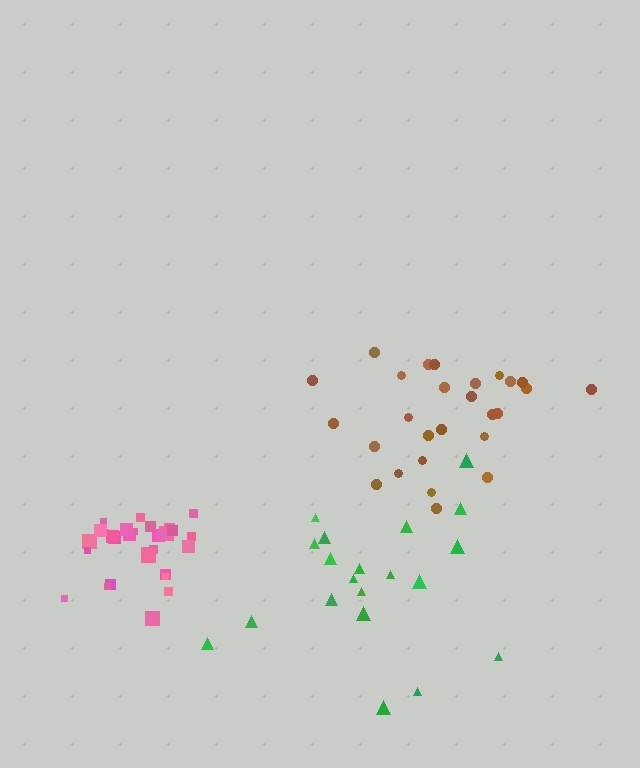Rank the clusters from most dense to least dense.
pink, brown, green.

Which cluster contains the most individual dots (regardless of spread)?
Pink (30).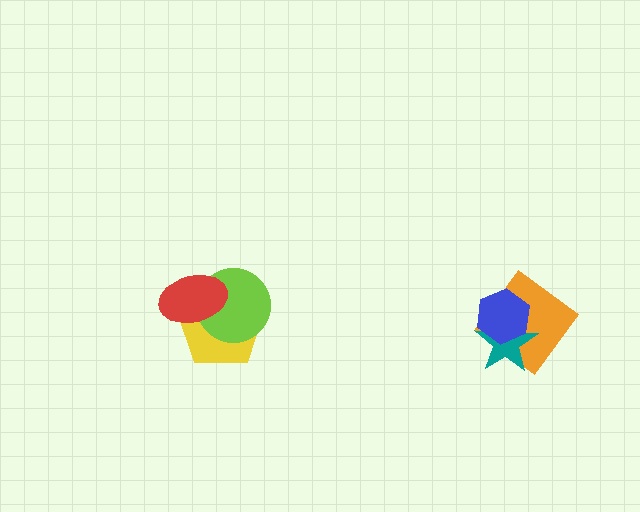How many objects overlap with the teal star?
2 objects overlap with the teal star.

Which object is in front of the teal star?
The blue hexagon is in front of the teal star.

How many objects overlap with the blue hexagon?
2 objects overlap with the blue hexagon.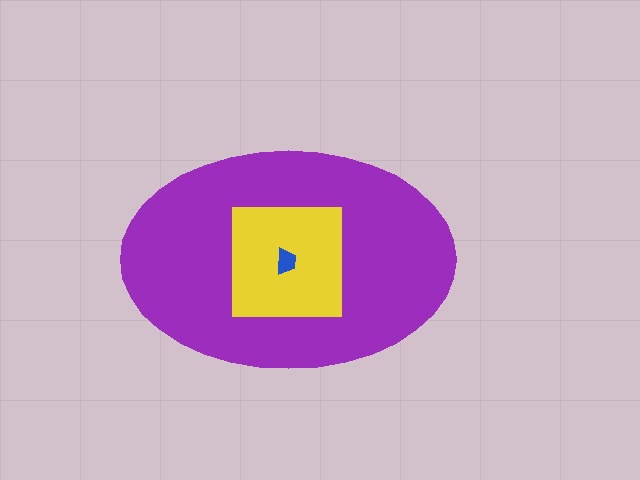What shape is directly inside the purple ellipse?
The yellow square.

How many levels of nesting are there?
3.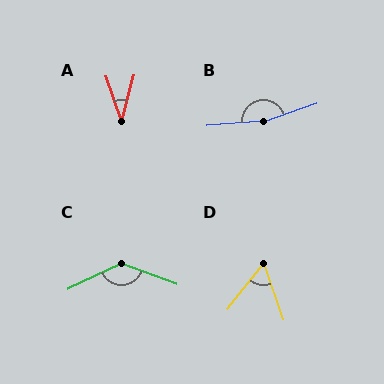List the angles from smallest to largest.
A (34°), D (57°), C (135°), B (166°).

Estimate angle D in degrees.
Approximately 57 degrees.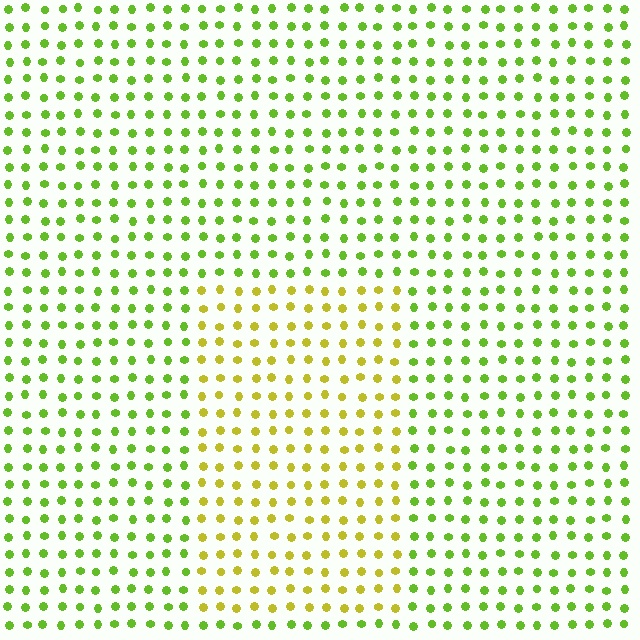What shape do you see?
I see a rectangle.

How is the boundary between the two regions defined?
The boundary is defined purely by a slight shift in hue (about 36 degrees). Spacing, size, and orientation are identical on both sides.